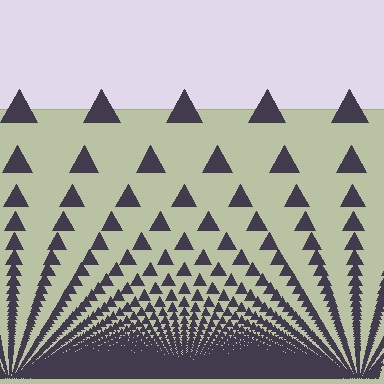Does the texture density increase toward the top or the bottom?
Density increases toward the bottom.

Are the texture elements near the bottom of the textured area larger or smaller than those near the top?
Smaller. The gradient is inverted — elements near the bottom are smaller and denser.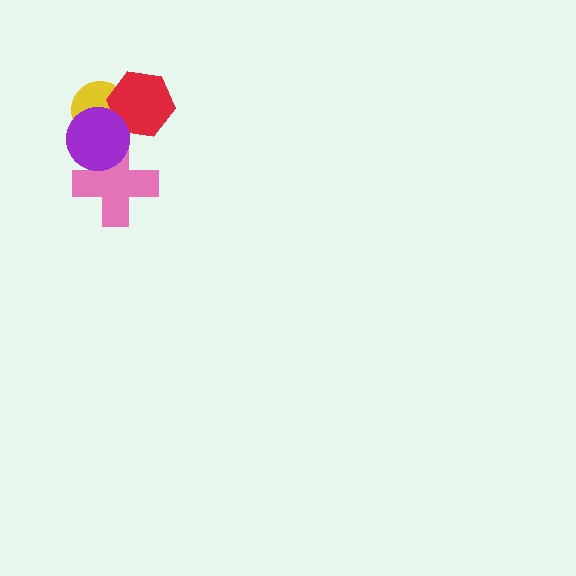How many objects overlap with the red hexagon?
2 objects overlap with the red hexagon.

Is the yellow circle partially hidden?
Yes, it is partially covered by another shape.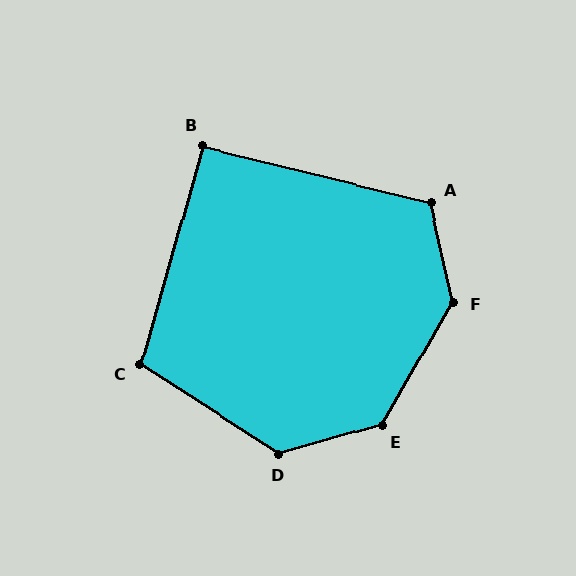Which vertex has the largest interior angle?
F, at approximately 137 degrees.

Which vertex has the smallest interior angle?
B, at approximately 92 degrees.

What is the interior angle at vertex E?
Approximately 136 degrees (obtuse).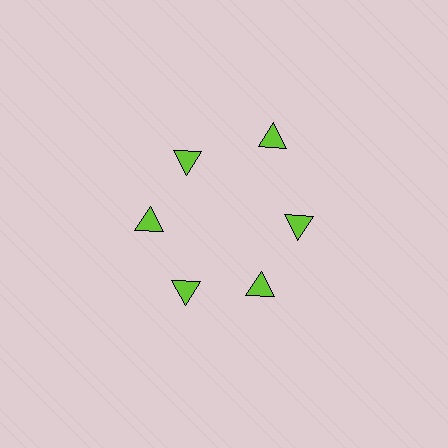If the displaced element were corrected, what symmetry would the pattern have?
It would have 6-fold rotational symmetry — the pattern would map onto itself every 60 degrees.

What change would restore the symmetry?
The symmetry would be restored by moving it inward, back onto the ring so that all 6 triangles sit at equal angles and equal distance from the center.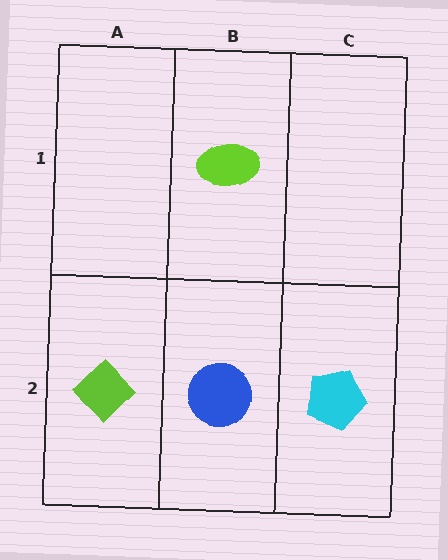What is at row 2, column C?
A cyan pentagon.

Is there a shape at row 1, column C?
No, that cell is empty.